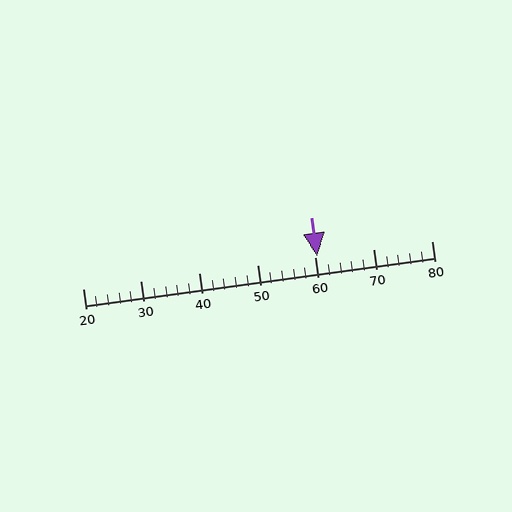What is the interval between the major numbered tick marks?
The major tick marks are spaced 10 units apart.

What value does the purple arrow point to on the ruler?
The purple arrow points to approximately 60.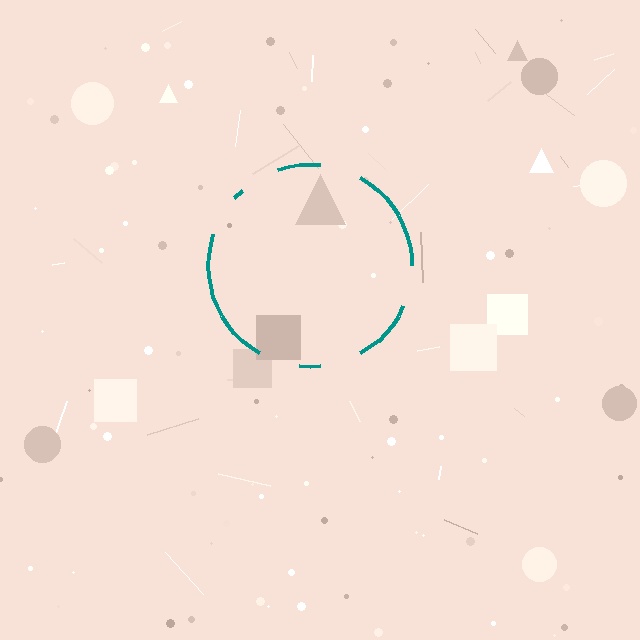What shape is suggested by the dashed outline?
The dashed outline suggests a circle.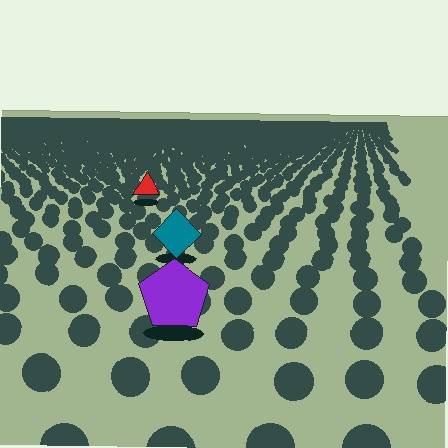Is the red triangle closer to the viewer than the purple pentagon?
No. The purple pentagon is closer — you can tell from the texture gradient: the ground texture is coarser near it.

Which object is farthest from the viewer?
The red triangle is farthest from the viewer. It appears smaller and the ground texture around it is denser.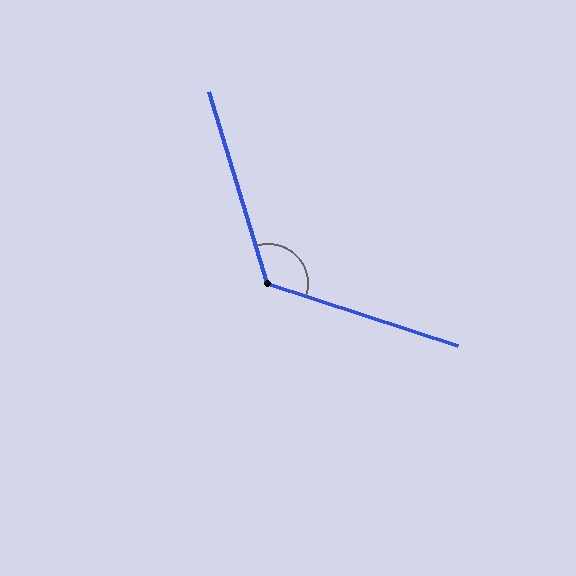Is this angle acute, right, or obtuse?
It is obtuse.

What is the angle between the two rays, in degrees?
Approximately 125 degrees.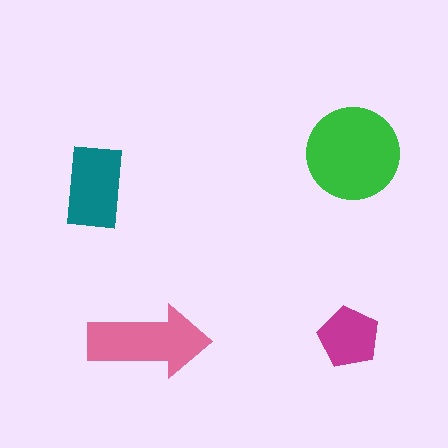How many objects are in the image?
There are 4 objects in the image.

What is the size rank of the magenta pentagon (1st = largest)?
4th.